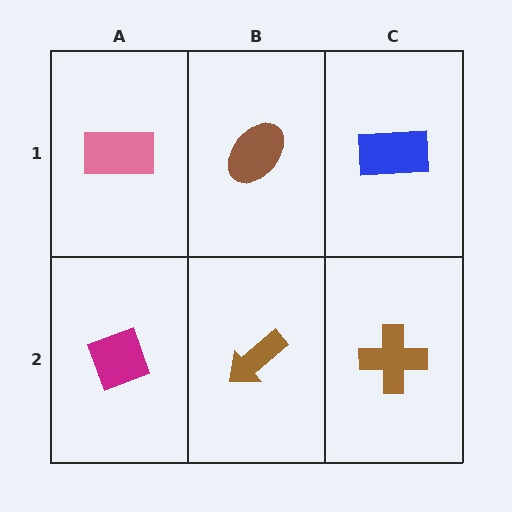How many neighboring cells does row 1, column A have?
2.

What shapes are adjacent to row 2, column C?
A blue rectangle (row 1, column C), a brown arrow (row 2, column B).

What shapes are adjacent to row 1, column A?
A magenta diamond (row 2, column A), a brown ellipse (row 1, column B).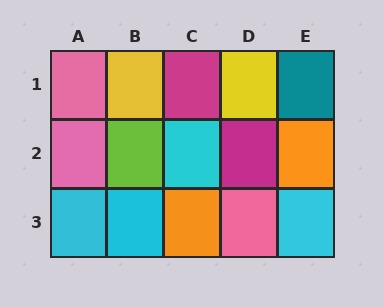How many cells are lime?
1 cell is lime.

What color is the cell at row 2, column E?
Orange.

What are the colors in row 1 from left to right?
Pink, yellow, magenta, yellow, teal.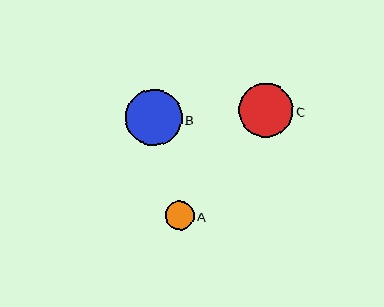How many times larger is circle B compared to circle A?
Circle B is approximately 2.0 times the size of circle A.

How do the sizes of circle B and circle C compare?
Circle B and circle C are approximately the same size.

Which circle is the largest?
Circle B is the largest with a size of approximately 56 pixels.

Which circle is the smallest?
Circle A is the smallest with a size of approximately 29 pixels.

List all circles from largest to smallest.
From largest to smallest: B, C, A.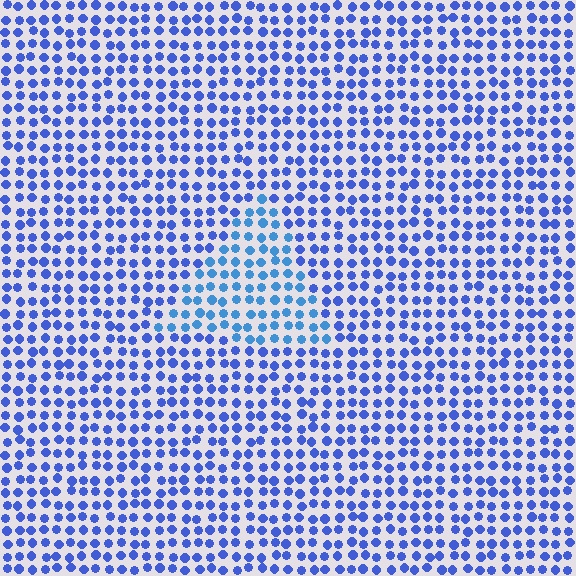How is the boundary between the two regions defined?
The boundary is defined purely by a slight shift in hue (about 21 degrees). Spacing, size, and orientation are identical on both sides.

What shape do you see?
I see a triangle.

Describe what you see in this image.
The image is filled with small blue elements in a uniform arrangement. A triangle-shaped region is visible where the elements are tinted to a slightly different hue, forming a subtle color boundary.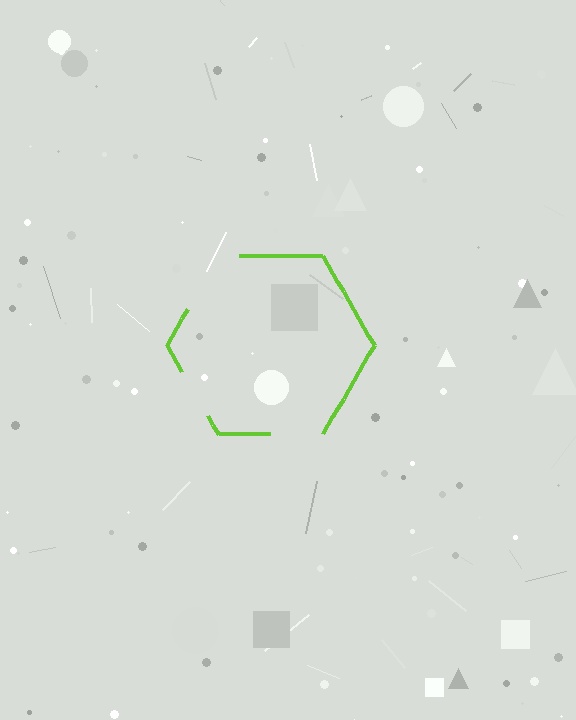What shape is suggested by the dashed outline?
The dashed outline suggests a hexagon.